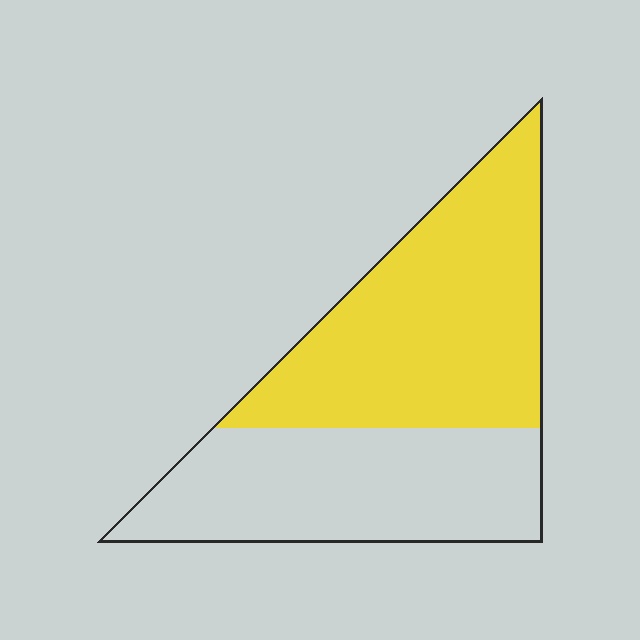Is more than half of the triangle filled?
Yes.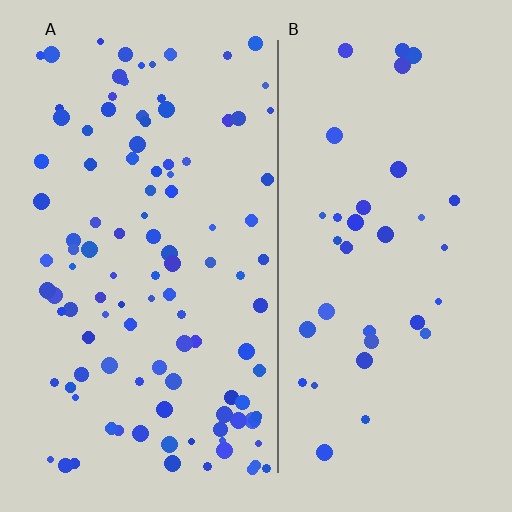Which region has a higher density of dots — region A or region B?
A (the left).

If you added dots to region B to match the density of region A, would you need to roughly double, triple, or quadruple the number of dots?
Approximately triple.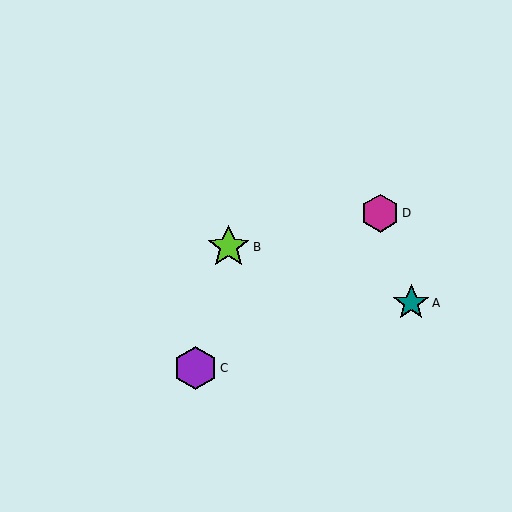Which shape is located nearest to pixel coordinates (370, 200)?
The magenta hexagon (labeled D) at (380, 213) is nearest to that location.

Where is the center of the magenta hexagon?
The center of the magenta hexagon is at (380, 213).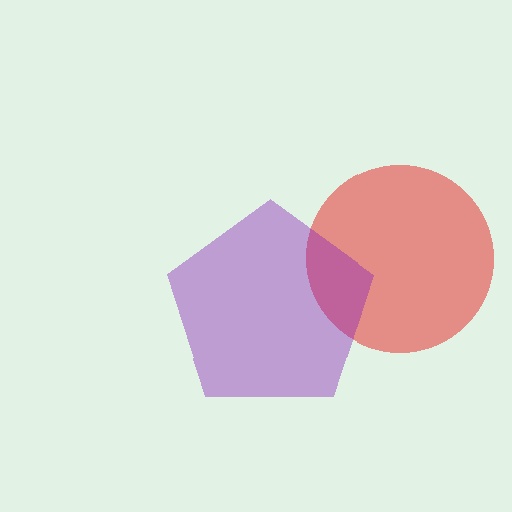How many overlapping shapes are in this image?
There are 2 overlapping shapes in the image.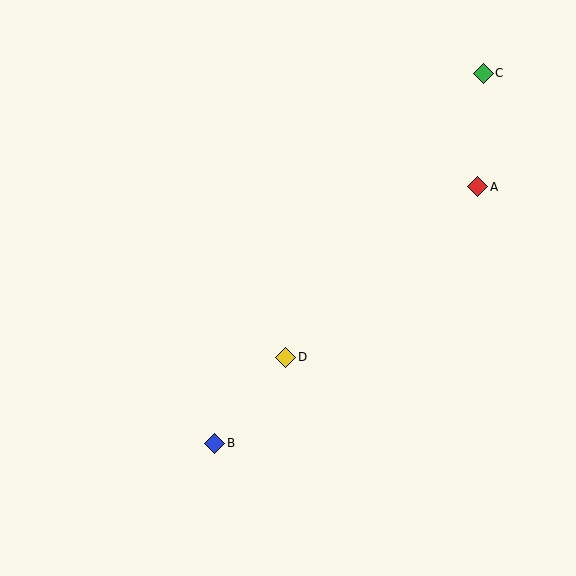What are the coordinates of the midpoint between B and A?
The midpoint between B and A is at (346, 315).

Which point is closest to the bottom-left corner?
Point B is closest to the bottom-left corner.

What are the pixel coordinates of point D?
Point D is at (286, 357).